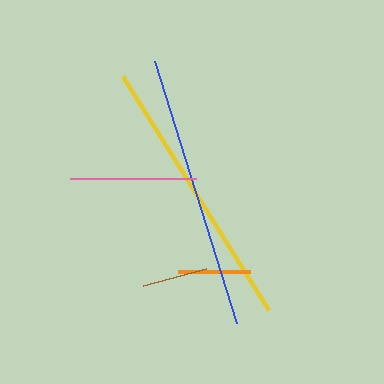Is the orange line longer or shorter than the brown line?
The orange line is longer than the brown line.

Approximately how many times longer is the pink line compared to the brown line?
The pink line is approximately 2.0 times the length of the brown line.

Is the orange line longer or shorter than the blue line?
The blue line is longer than the orange line.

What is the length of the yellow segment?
The yellow segment is approximately 276 pixels long.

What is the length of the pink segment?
The pink segment is approximately 126 pixels long.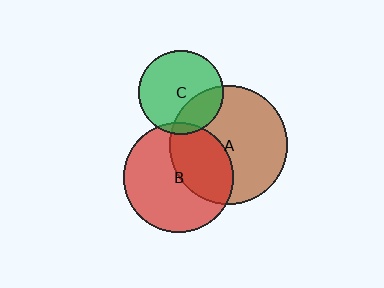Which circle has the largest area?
Circle A (brown).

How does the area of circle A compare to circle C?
Approximately 1.9 times.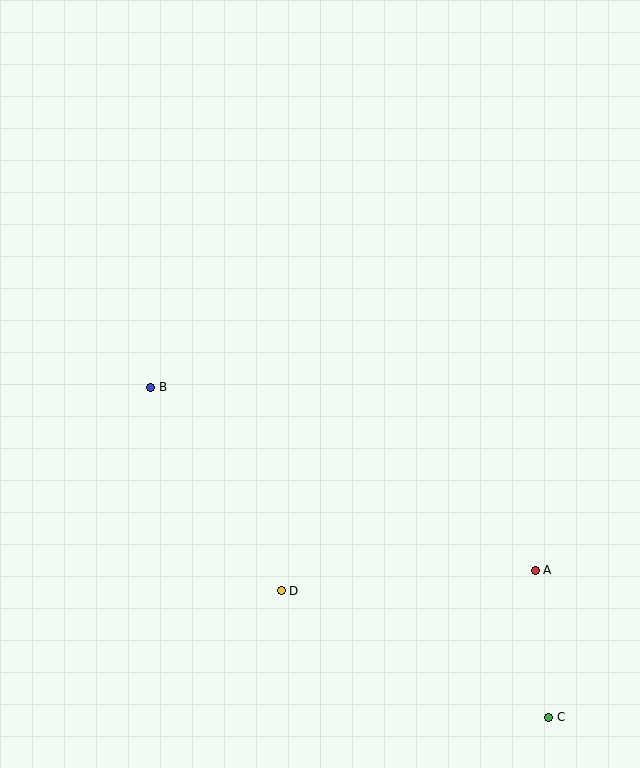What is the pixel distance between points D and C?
The distance between D and C is 296 pixels.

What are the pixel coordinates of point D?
Point D is at (281, 591).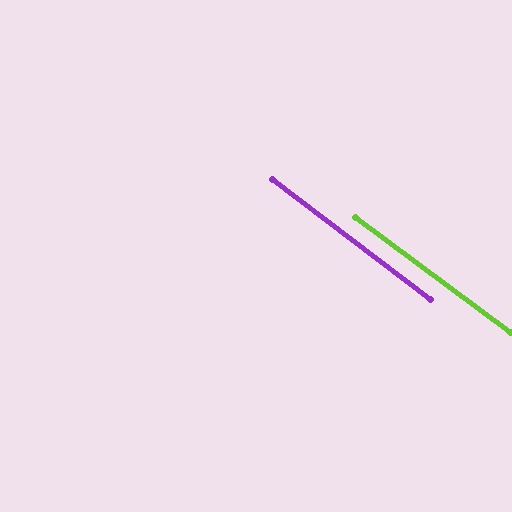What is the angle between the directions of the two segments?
Approximately 1 degree.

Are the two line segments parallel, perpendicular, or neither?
Parallel — their directions differ by only 0.5°.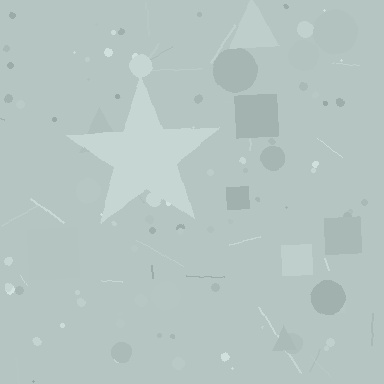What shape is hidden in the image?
A star is hidden in the image.